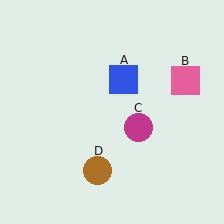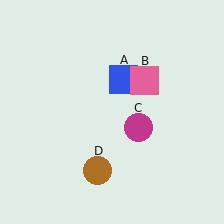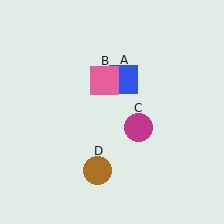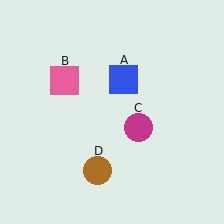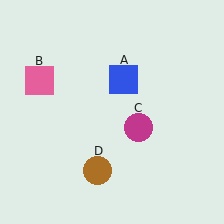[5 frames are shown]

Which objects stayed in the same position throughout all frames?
Blue square (object A) and magenta circle (object C) and brown circle (object D) remained stationary.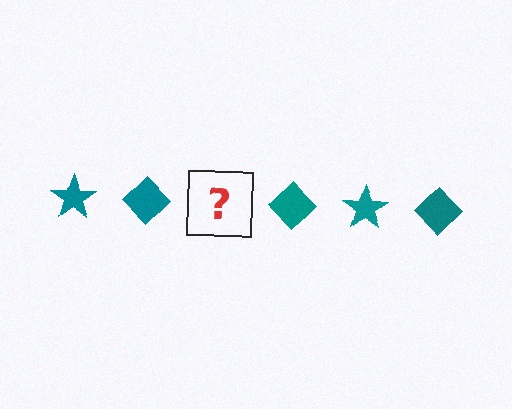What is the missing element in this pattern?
The missing element is a teal star.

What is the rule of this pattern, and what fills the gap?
The rule is that the pattern cycles through star, diamond shapes in teal. The gap should be filled with a teal star.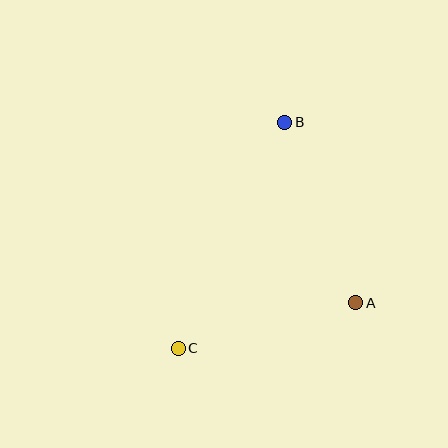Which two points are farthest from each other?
Points B and C are farthest from each other.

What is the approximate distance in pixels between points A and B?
The distance between A and B is approximately 194 pixels.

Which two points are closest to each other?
Points A and C are closest to each other.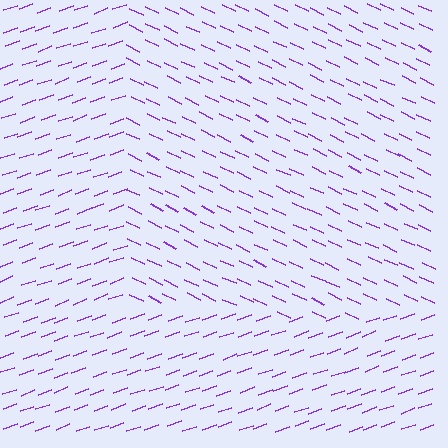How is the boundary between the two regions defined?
The boundary is defined purely by a change in line orientation (approximately 45 degrees difference). All lines are the same color and thickness.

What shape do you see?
I see a rectangle.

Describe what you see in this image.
The image is filled with small purple line segments. A rectangle region in the image has lines oriented differently from the surrounding lines, creating a visible texture boundary.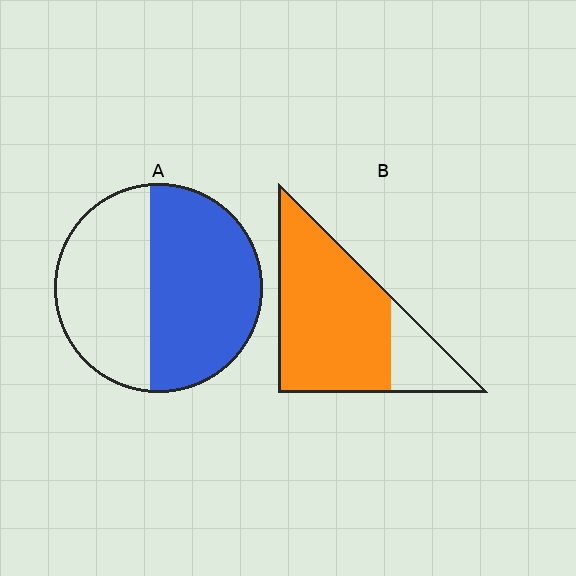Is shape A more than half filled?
Yes.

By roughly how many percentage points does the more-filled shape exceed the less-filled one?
By roughly 25 percentage points (B over A).